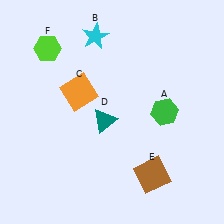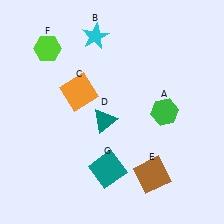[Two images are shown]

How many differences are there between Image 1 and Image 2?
There is 1 difference between the two images.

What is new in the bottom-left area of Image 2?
A teal square (G) was added in the bottom-left area of Image 2.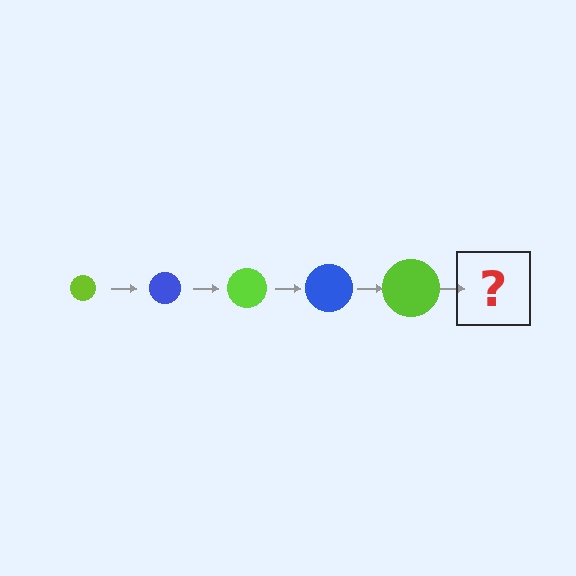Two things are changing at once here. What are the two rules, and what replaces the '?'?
The two rules are that the circle grows larger each step and the color cycles through lime and blue. The '?' should be a blue circle, larger than the previous one.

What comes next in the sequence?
The next element should be a blue circle, larger than the previous one.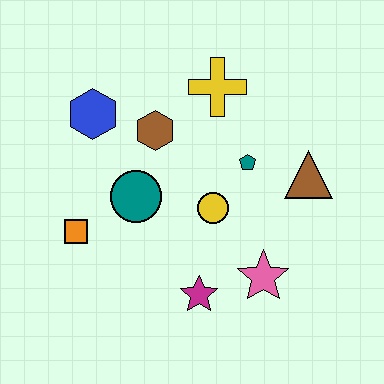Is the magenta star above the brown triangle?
No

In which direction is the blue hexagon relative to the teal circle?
The blue hexagon is above the teal circle.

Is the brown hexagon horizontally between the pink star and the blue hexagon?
Yes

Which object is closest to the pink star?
The magenta star is closest to the pink star.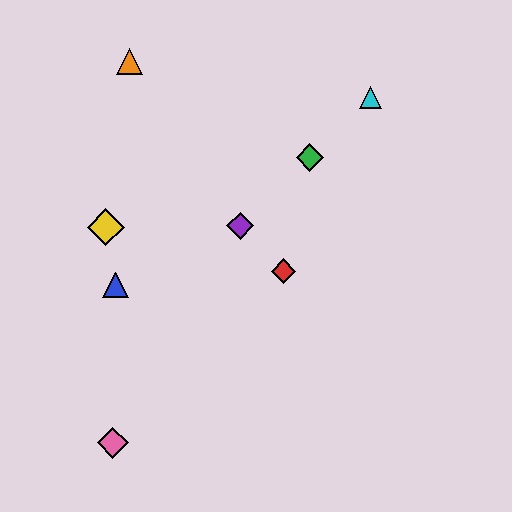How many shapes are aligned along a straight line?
3 shapes (the green diamond, the purple diamond, the cyan triangle) are aligned along a straight line.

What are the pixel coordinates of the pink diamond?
The pink diamond is at (113, 443).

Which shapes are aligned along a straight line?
The green diamond, the purple diamond, the cyan triangle are aligned along a straight line.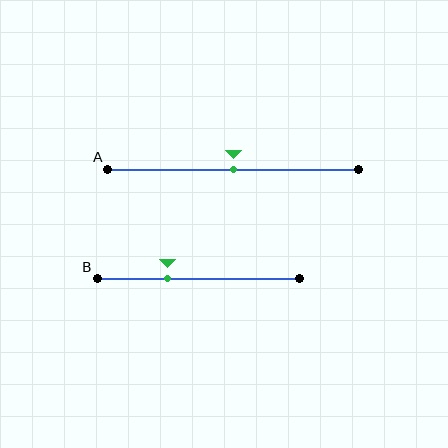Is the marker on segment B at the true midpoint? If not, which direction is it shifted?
No, the marker on segment B is shifted to the left by about 15% of the segment length.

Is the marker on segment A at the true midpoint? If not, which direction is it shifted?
Yes, the marker on segment A is at the true midpoint.